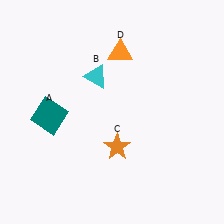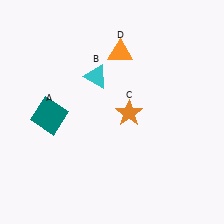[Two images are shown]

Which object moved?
The orange star (C) moved up.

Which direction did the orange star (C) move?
The orange star (C) moved up.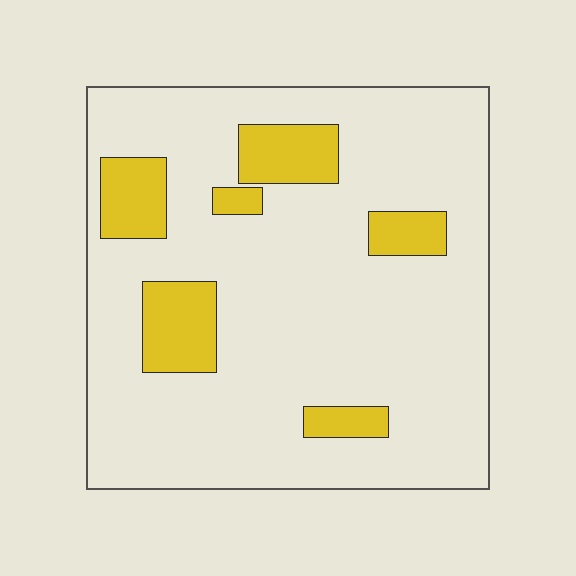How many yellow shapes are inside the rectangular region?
6.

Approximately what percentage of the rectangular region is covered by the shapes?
Approximately 15%.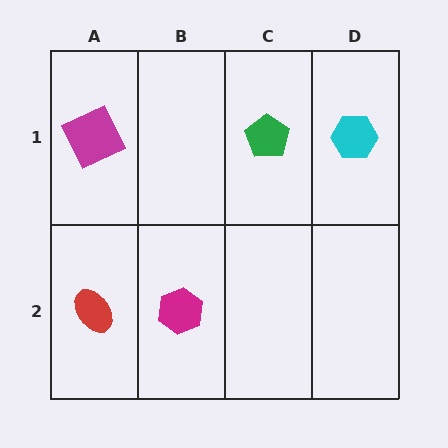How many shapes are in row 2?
2 shapes.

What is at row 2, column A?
A red ellipse.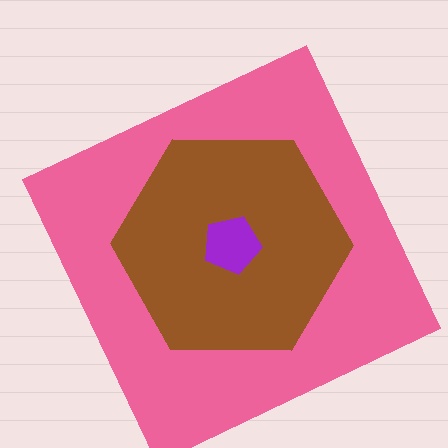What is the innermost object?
The purple pentagon.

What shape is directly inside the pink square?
The brown hexagon.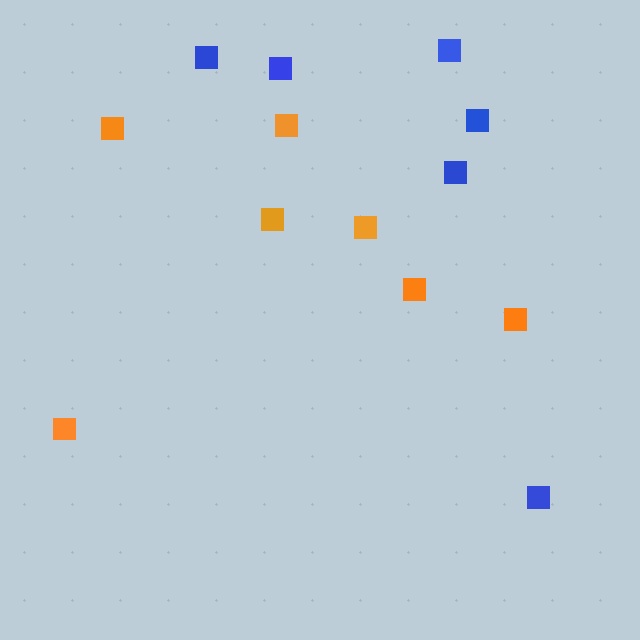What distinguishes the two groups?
There are 2 groups: one group of orange squares (7) and one group of blue squares (6).